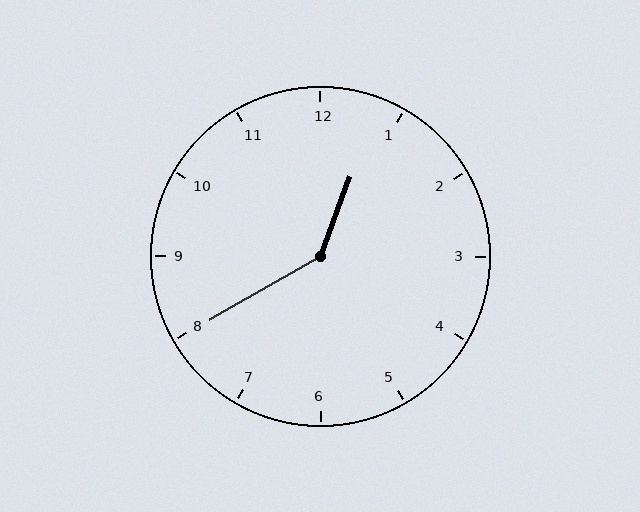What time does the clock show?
12:40.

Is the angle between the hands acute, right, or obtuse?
It is obtuse.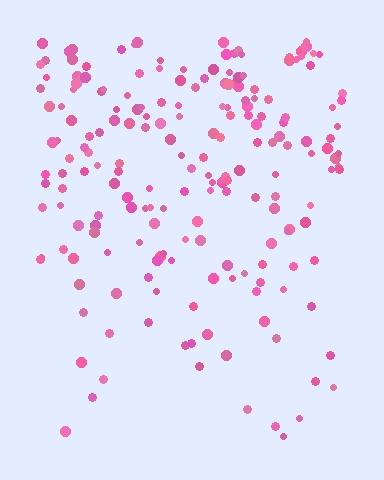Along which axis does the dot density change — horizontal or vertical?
Vertical.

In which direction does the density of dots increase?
From bottom to top, with the top side densest.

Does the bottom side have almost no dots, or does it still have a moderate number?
Still a moderate number, just noticeably fewer than the top.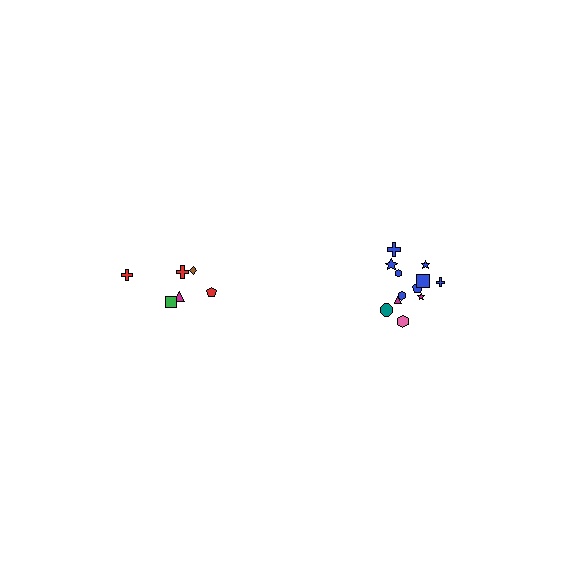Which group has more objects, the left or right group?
The right group.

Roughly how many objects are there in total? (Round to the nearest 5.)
Roughly 20 objects in total.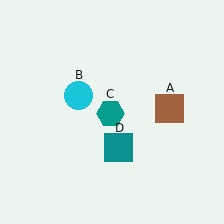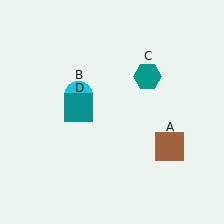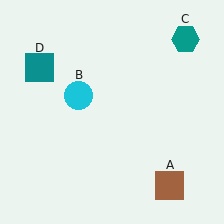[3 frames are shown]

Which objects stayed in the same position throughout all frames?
Cyan circle (object B) remained stationary.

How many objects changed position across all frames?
3 objects changed position: brown square (object A), teal hexagon (object C), teal square (object D).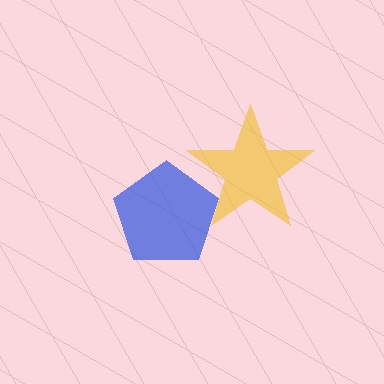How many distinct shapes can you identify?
There are 2 distinct shapes: a yellow star, a blue pentagon.